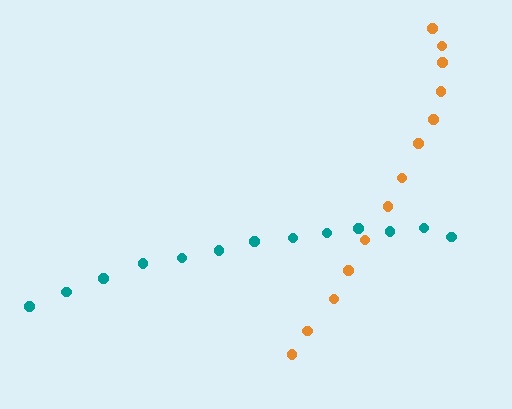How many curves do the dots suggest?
There are 2 distinct paths.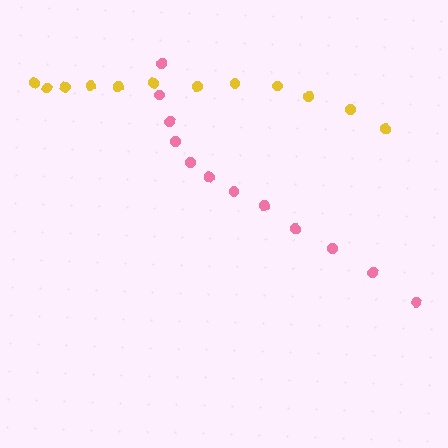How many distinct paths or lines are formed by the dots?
There are 2 distinct paths.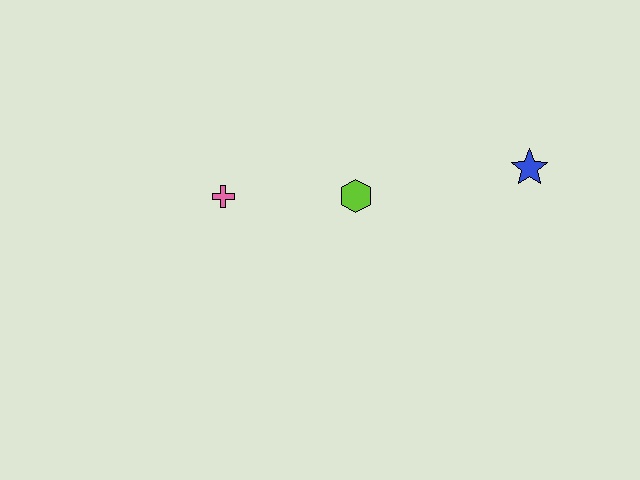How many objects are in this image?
There are 3 objects.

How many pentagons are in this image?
There are no pentagons.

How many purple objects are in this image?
There are no purple objects.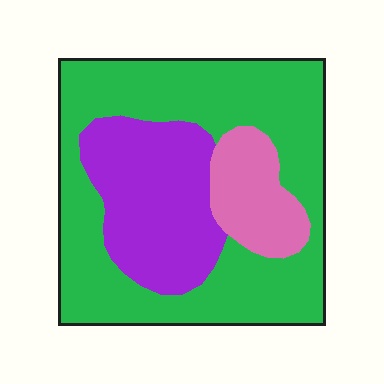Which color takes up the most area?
Green, at roughly 60%.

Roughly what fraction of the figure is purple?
Purple takes up between a quarter and a half of the figure.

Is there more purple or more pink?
Purple.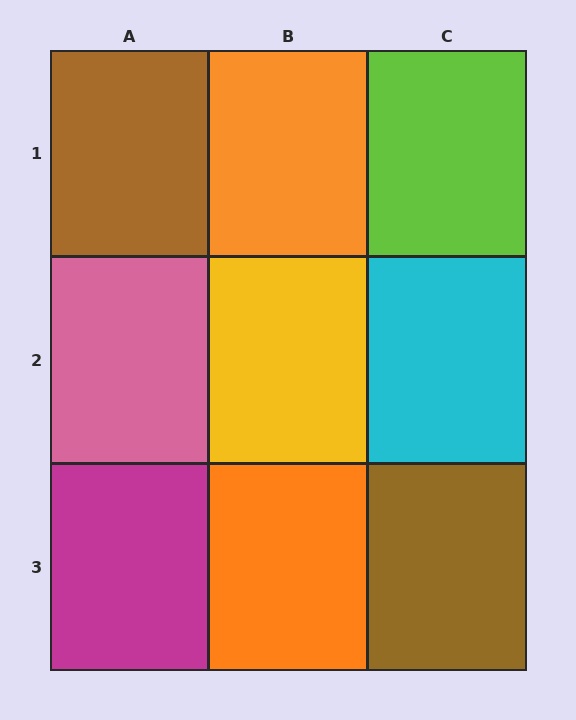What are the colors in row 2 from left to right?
Pink, yellow, cyan.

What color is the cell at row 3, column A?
Magenta.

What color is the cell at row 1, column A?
Brown.